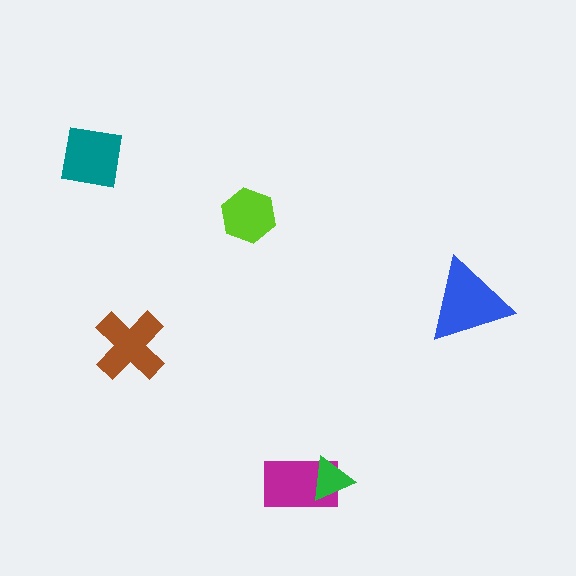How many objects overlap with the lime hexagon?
0 objects overlap with the lime hexagon.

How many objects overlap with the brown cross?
0 objects overlap with the brown cross.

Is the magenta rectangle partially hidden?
Yes, it is partially covered by another shape.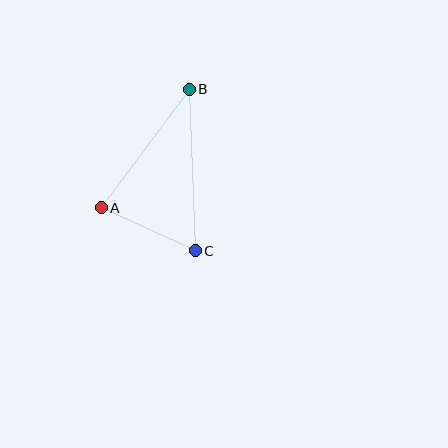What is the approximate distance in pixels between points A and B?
The distance between A and B is approximately 148 pixels.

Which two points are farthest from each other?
Points B and C are farthest from each other.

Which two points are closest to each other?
Points A and C are closest to each other.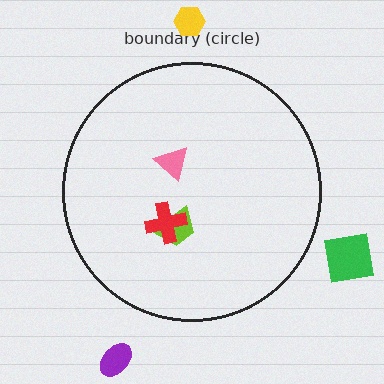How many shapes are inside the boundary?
3 inside, 3 outside.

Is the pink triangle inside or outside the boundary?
Inside.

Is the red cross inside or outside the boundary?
Inside.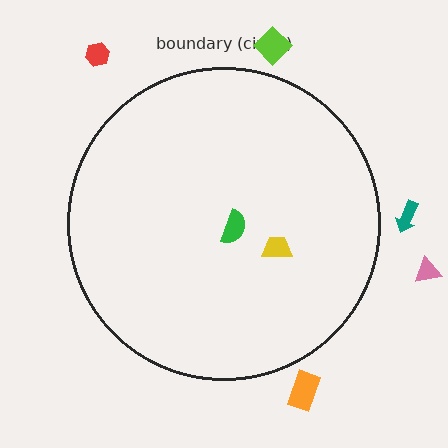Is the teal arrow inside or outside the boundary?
Outside.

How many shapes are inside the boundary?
2 inside, 5 outside.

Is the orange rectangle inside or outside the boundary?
Outside.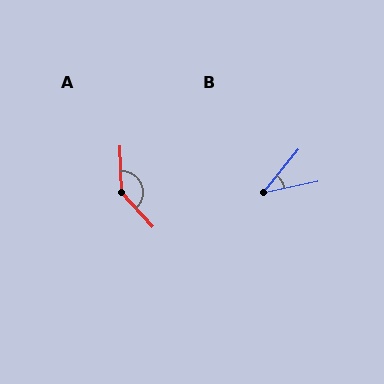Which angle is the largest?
A, at approximately 139 degrees.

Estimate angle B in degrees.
Approximately 39 degrees.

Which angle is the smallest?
B, at approximately 39 degrees.